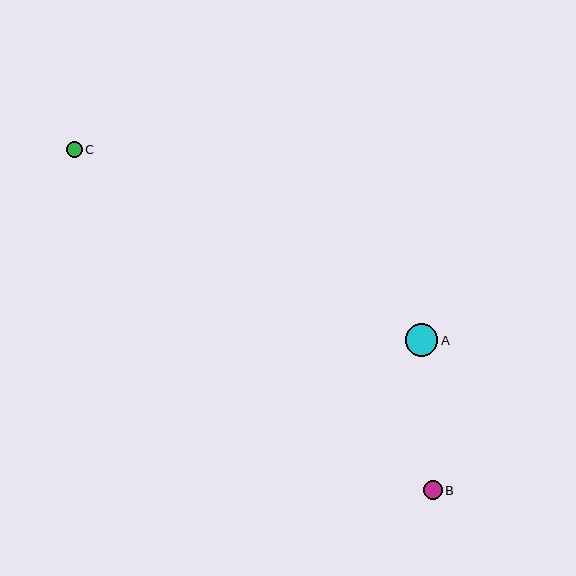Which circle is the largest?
Circle A is the largest with a size of approximately 33 pixels.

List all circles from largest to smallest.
From largest to smallest: A, B, C.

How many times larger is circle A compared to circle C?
Circle A is approximately 2.1 times the size of circle C.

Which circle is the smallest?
Circle C is the smallest with a size of approximately 16 pixels.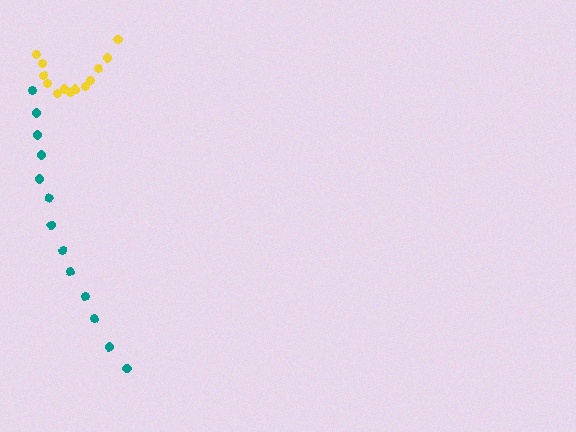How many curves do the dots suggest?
There are 2 distinct paths.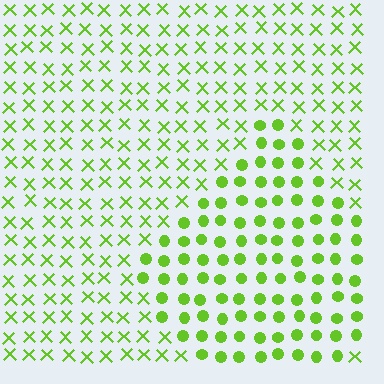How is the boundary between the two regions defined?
The boundary is defined by a change in element shape: circles inside vs. X marks outside. All elements share the same color and spacing.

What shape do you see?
I see a diamond.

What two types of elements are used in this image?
The image uses circles inside the diamond region and X marks outside it.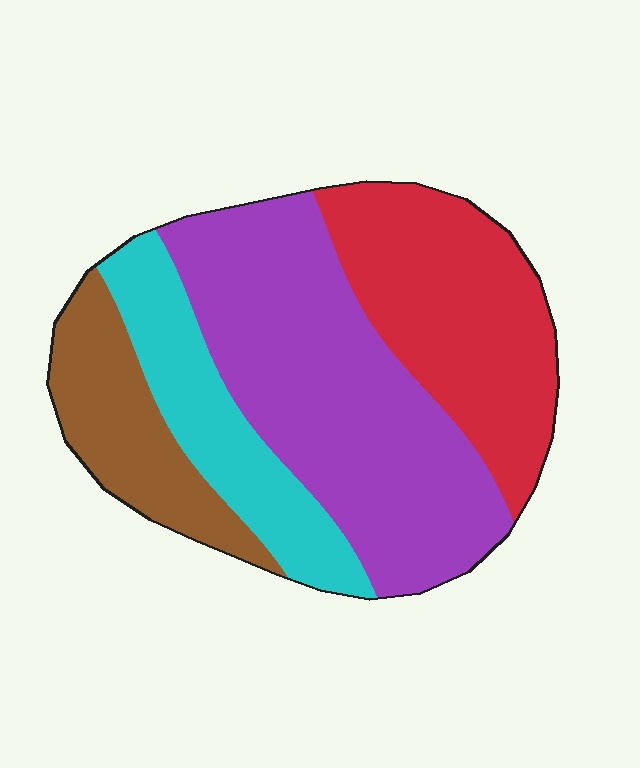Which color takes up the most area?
Purple, at roughly 40%.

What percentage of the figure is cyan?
Cyan takes up less than a quarter of the figure.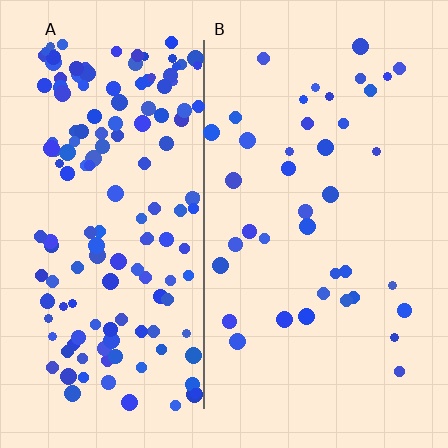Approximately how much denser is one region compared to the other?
Approximately 3.9× — region A over region B.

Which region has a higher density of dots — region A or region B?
A (the left).